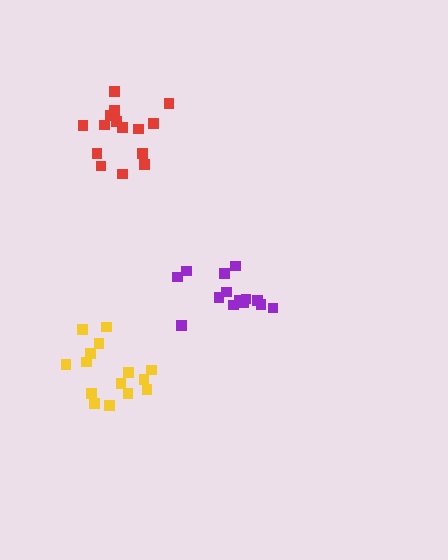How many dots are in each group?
Group 1: 14 dots, Group 2: 15 dots, Group 3: 16 dots (45 total).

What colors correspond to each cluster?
The clusters are colored: purple, red, yellow.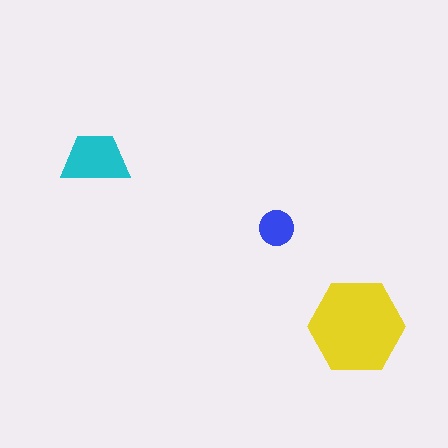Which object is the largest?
The yellow hexagon.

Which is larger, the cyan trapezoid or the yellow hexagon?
The yellow hexagon.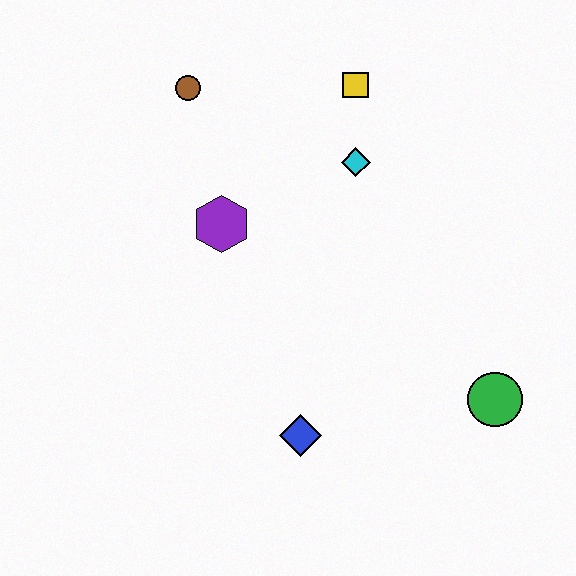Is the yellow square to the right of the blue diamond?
Yes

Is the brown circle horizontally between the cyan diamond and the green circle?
No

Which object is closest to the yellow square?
The cyan diamond is closest to the yellow square.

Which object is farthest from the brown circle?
The green circle is farthest from the brown circle.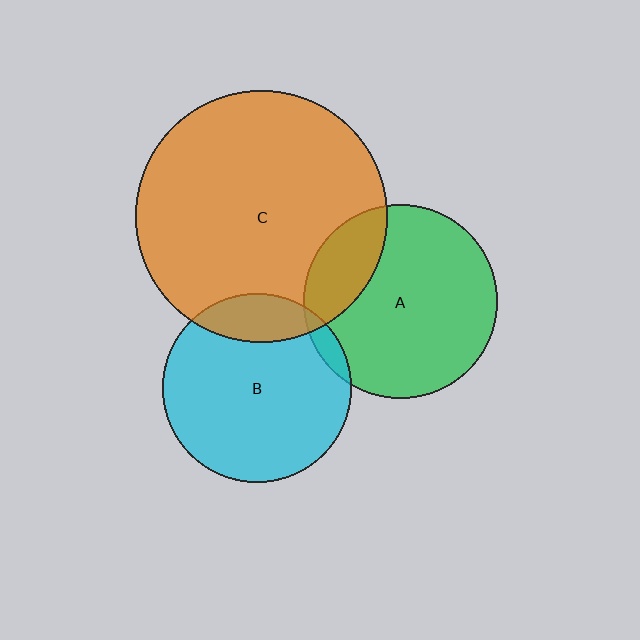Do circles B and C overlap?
Yes.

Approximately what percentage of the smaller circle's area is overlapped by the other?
Approximately 15%.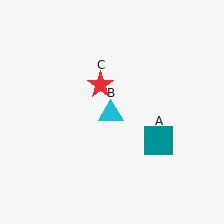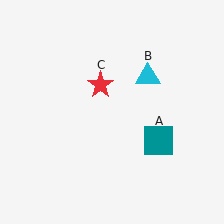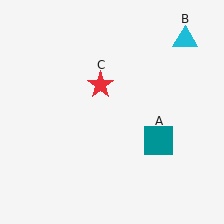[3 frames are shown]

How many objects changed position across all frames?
1 object changed position: cyan triangle (object B).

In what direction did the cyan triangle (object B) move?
The cyan triangle (object B) moved up and to the right.